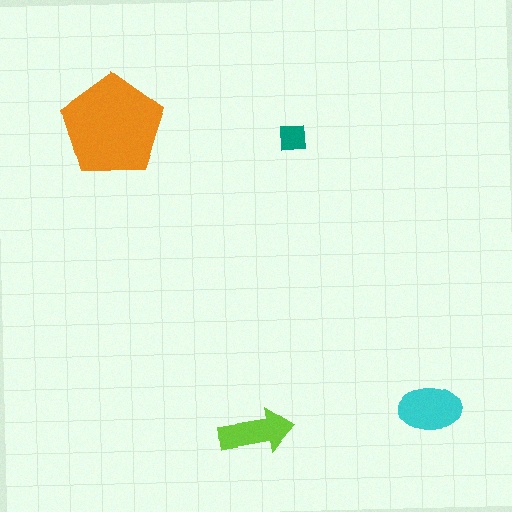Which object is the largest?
The orange pentagon.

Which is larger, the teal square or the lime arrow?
The lime arrow.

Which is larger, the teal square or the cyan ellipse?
The cyan ellipse.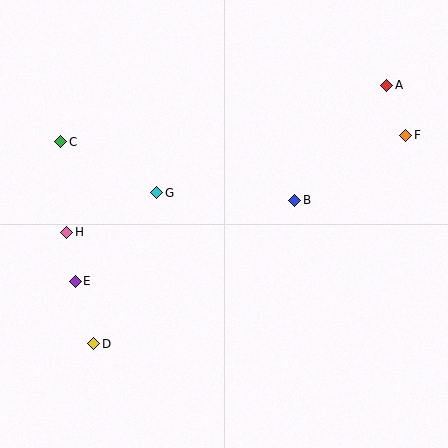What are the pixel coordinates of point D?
Point D is at (94, 344).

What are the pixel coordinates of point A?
Point A is at (387, 85).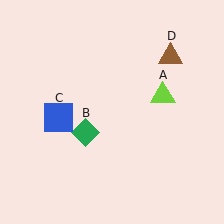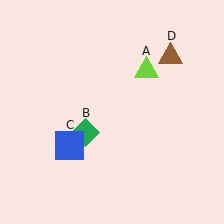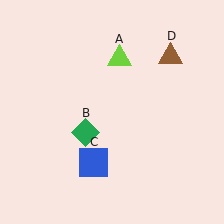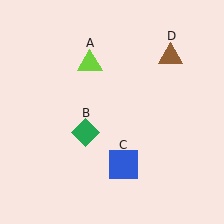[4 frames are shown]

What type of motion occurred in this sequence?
The lime triangle (object A), blue square (object C) rotated counterclockwise around the center of the scene.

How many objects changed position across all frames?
2 objects changed position: lime triangle (object A), blue square (object C).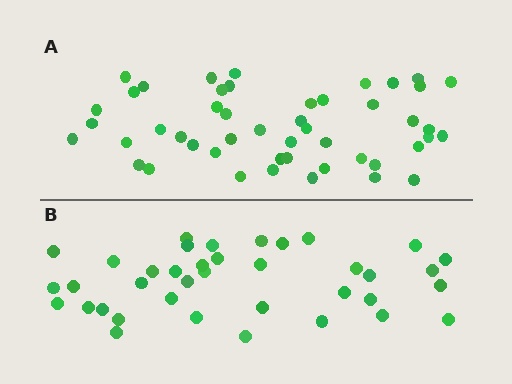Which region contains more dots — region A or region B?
Region A (the top region) has more dots.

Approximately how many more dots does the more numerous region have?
Region A has roughly 10 or so more dots than region B.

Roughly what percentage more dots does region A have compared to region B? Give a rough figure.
About 25% more.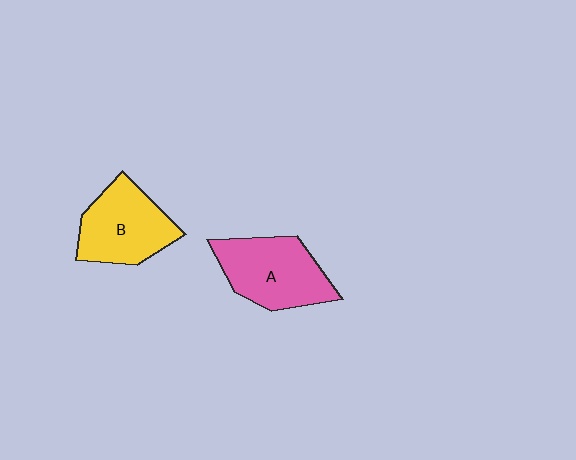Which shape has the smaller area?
Shape B (yellow).